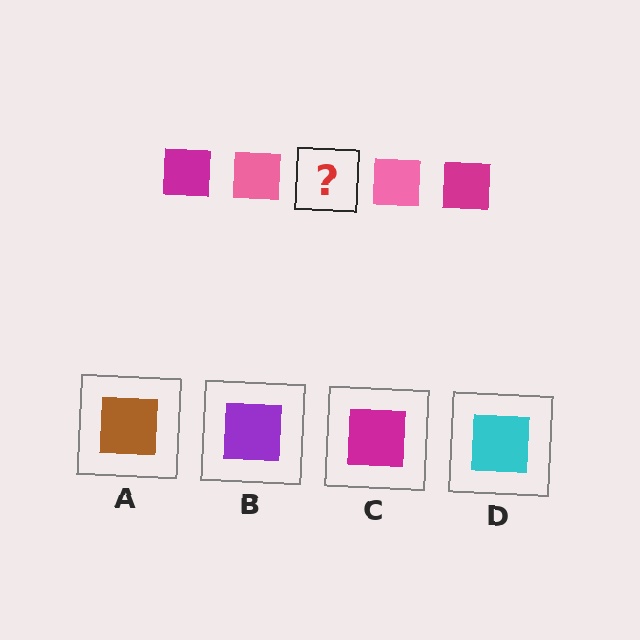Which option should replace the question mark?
Option C.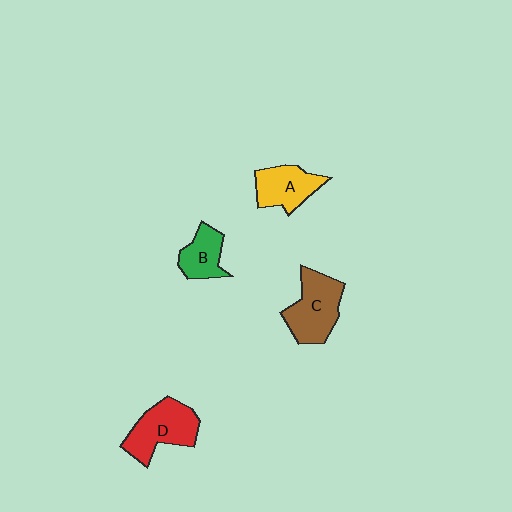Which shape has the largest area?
Shape C (brown).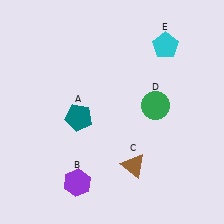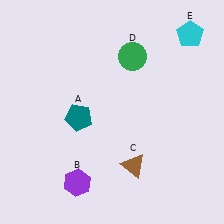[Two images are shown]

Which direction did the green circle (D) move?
The green circle (D) moved up.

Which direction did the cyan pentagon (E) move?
The cyan pentagon (E) moved right.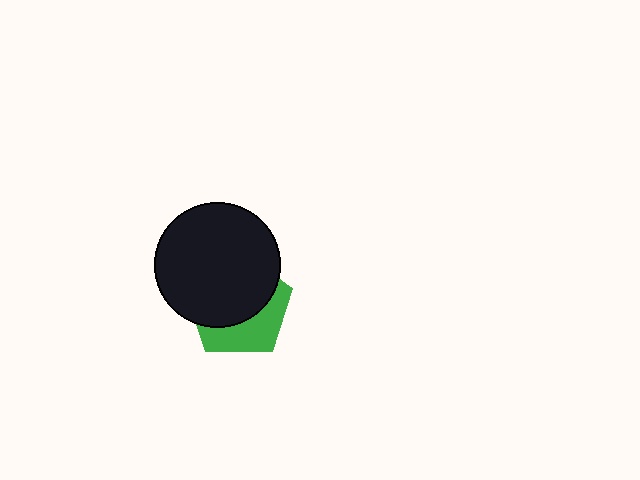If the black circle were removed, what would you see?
You would see the complete green pentagon.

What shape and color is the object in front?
The object in front is a black circle.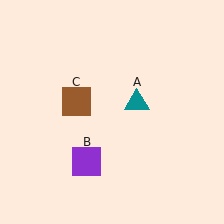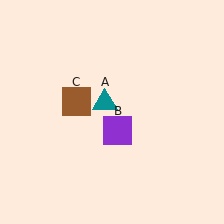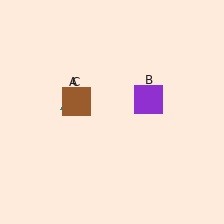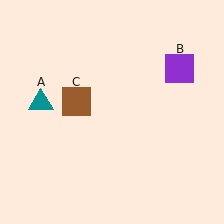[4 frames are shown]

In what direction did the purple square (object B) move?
The purple square (object B) moved up and to the right.